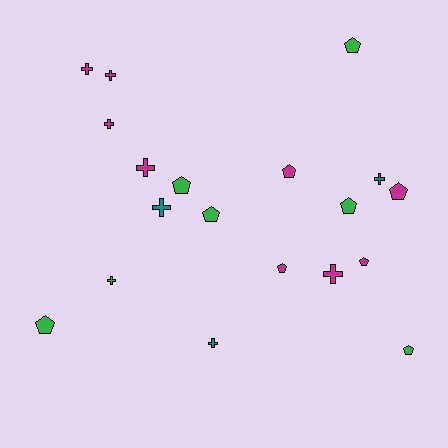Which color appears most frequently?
Magenta, with 9 objects.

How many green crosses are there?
There is 1 green cross.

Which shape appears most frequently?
Pentagon, with 10 objects.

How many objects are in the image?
There are 19 objects.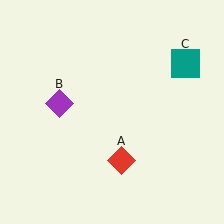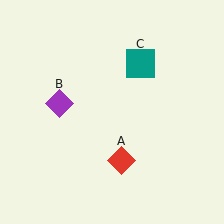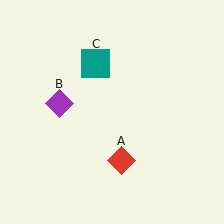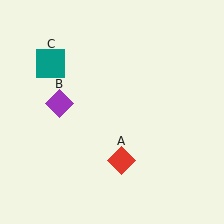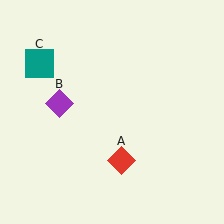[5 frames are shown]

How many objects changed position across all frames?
1 object changed position: teal square (object C).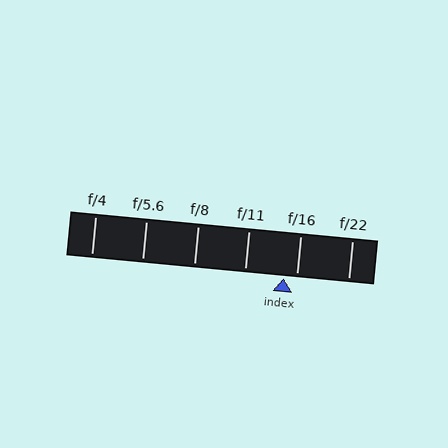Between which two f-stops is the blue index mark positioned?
The index mark is between f/11 and f/16.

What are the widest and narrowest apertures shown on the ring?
The widest aperture shown is f/4 and the narrowest is f/22.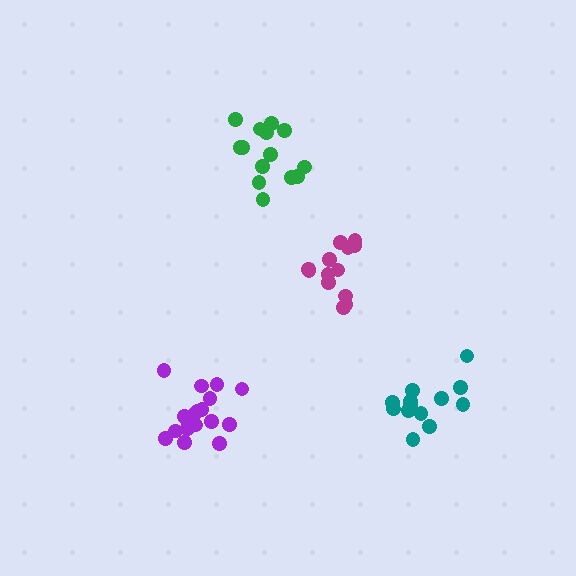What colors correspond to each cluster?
The clusters are colored: purple, green, teal, magenta.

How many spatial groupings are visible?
There are 4 spatial groupings.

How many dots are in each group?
Group 1: 18 dots, Group 2: 14 dots, Group 3: 13 dots, Group 4: 13 dots (58 total).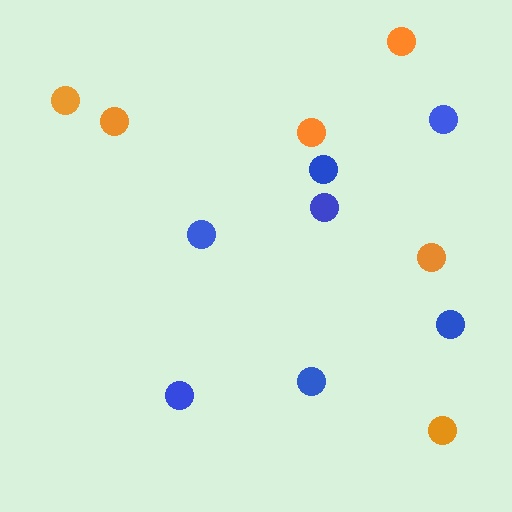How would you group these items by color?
There are 2 groups: one group of orange circles (6) and one group of blue circles (7).